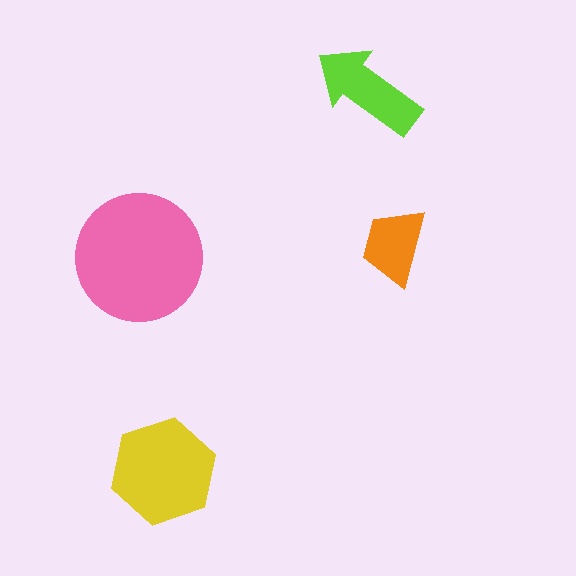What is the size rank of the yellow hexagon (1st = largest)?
2nd.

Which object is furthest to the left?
The pink circle is leftmost.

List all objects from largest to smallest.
The pink circle, the yellow hexagon, the lime arrow, the orange trapezoid.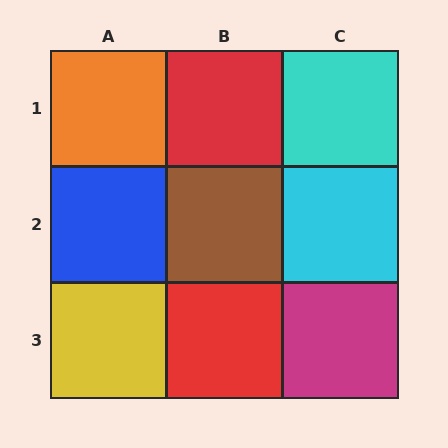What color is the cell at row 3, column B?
Red.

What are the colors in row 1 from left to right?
Orange, red, cyan.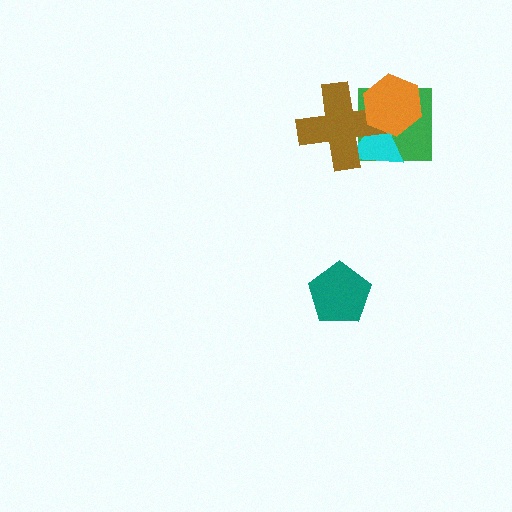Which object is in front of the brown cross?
The orange hexagon is in front of the brown cross.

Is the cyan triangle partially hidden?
Yes, it is partially covered by another shape.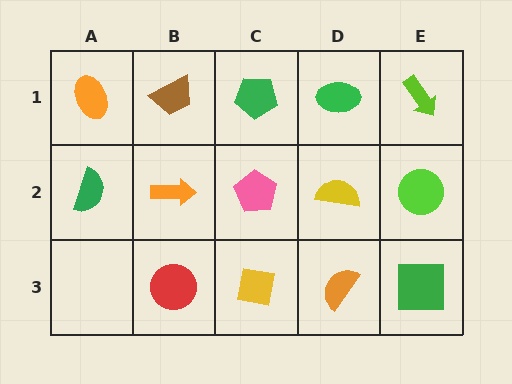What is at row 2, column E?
A lime circle.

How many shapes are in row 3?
4 shapes.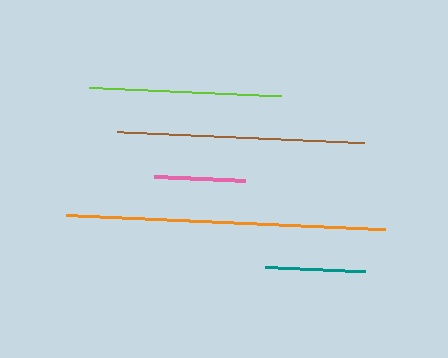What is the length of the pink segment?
The pink segment is approximately 91 pixels long.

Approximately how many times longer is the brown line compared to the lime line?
The brown line is approximately 1.3 times the length of the lime line.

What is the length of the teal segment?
The teal segment is approximately 100 pixels long.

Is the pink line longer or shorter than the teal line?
The teal line is longer than the pink line.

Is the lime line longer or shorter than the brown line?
The brown line is longer than the lime line.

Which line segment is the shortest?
The pink line is the shortest at approximately 91 pixels.